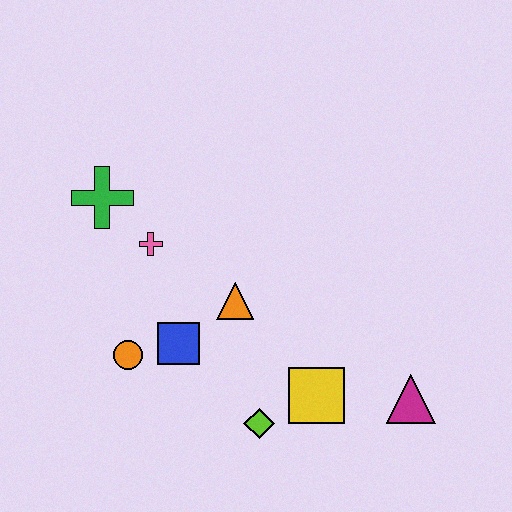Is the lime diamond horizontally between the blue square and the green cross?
No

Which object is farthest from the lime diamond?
The green cross is farthest from the lime diamond.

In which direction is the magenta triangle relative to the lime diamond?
The magenta triangle is to the right of the lime diamond.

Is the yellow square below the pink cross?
Yes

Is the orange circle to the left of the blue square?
Yes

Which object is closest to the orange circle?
The blue square is closest to the orange circle.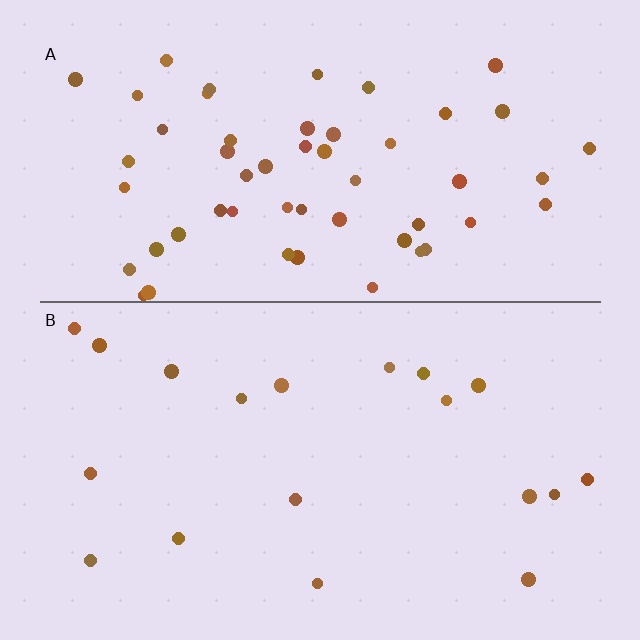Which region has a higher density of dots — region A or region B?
A (the top).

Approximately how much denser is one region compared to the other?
Approximately 2.9× — region A over region B.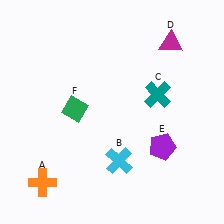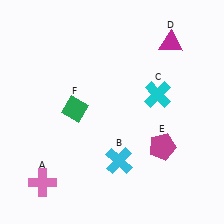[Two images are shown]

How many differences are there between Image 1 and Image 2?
There are 3 differences between the two images.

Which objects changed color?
A changed from orange to pink. C changed from teal to cyan. E changed from purple to magenta.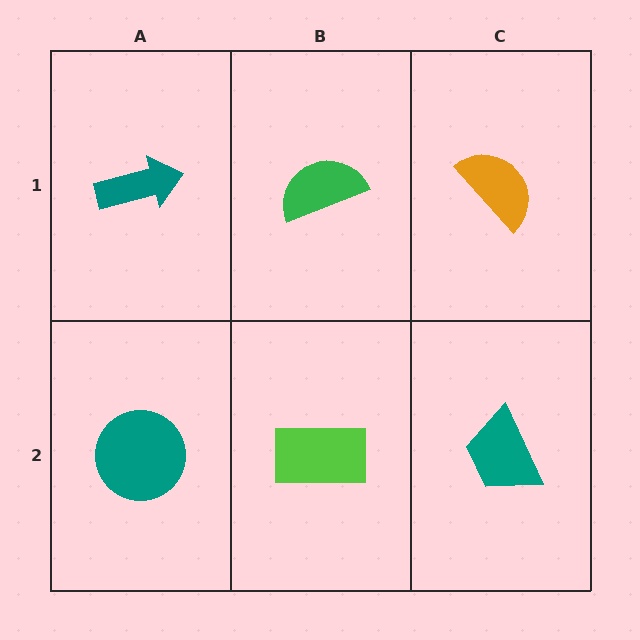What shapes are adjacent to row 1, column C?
A teal trapezoid (row 2, column C), a green semicircle (row 1, column B).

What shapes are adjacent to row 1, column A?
A teal circle (row 2, column A), a green semicircle (row 1, column B).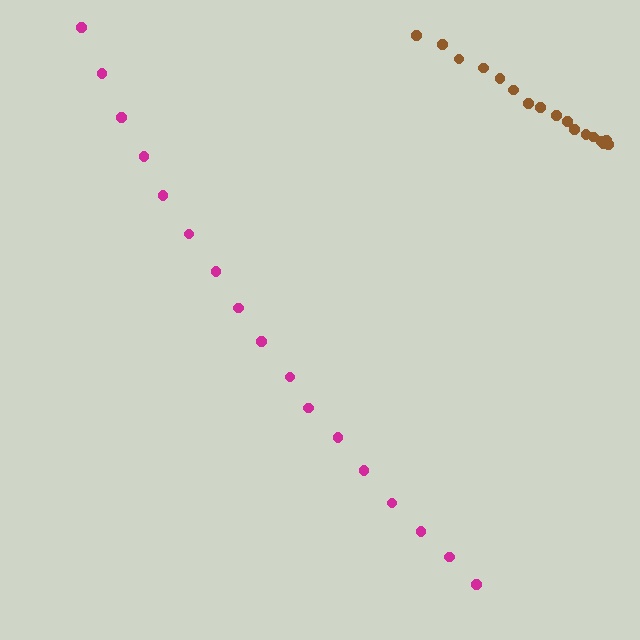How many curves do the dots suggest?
There are 2 distinct paths.